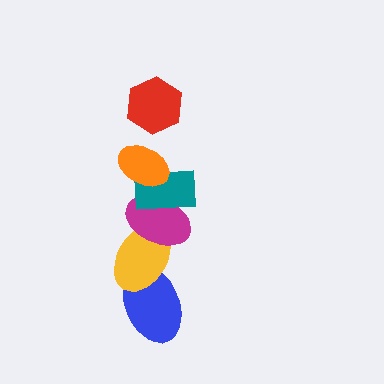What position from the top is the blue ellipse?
The blue ellipse is 6th from the top.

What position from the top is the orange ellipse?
The orange ellipse is 2nd from the top.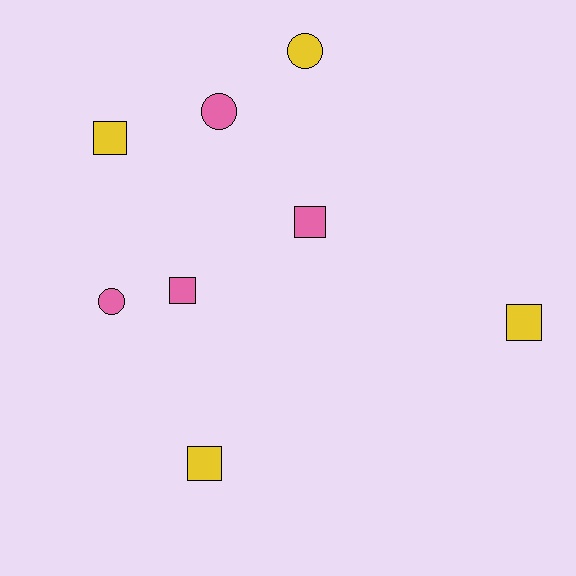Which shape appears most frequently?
Square, with 5 objects.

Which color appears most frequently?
Yellow, with 4 objects.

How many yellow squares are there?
There are 3 yellow squares.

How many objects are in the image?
There are 8 objects.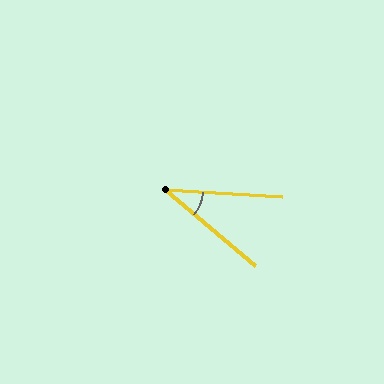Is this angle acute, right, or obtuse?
It is acute.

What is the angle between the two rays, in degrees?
Approximately 37 degrees.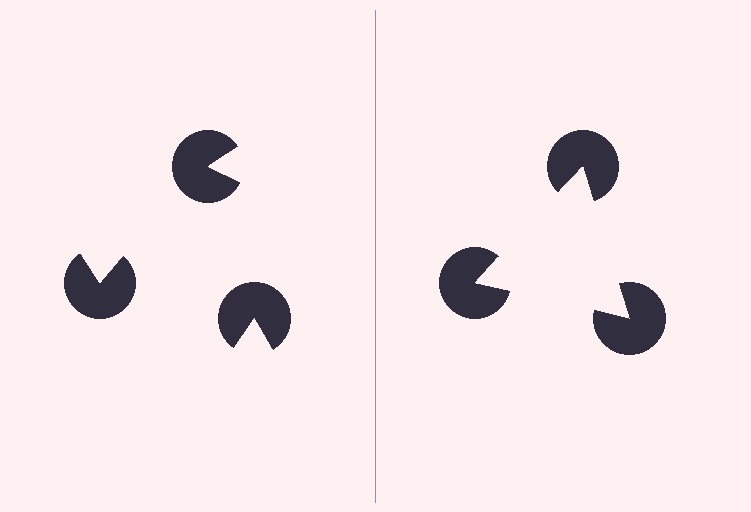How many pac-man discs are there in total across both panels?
6 — 3 on each side.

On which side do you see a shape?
An illusory triangle appears on the right side. On the left side the wedge cuts are rotated, so no coherent shape forms.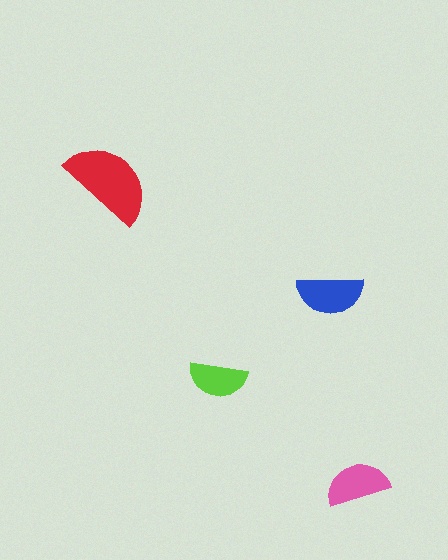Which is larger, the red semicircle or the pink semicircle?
The red one.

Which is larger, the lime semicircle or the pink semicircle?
The pink one.